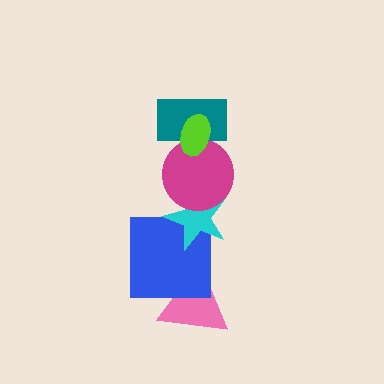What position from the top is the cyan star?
The cyan star is 4th from the top.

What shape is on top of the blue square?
The cyan star is on top of the blue square.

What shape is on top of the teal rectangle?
The lime ellipse is on top of the teal rectangle.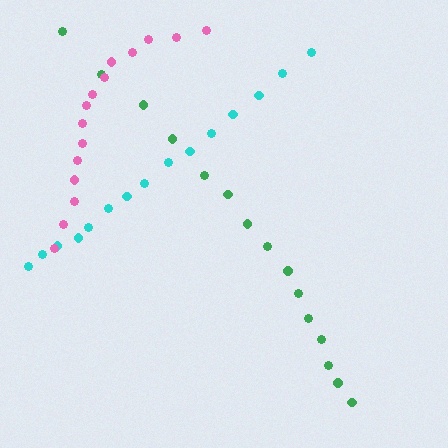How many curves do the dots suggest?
There are 3 distinct paths.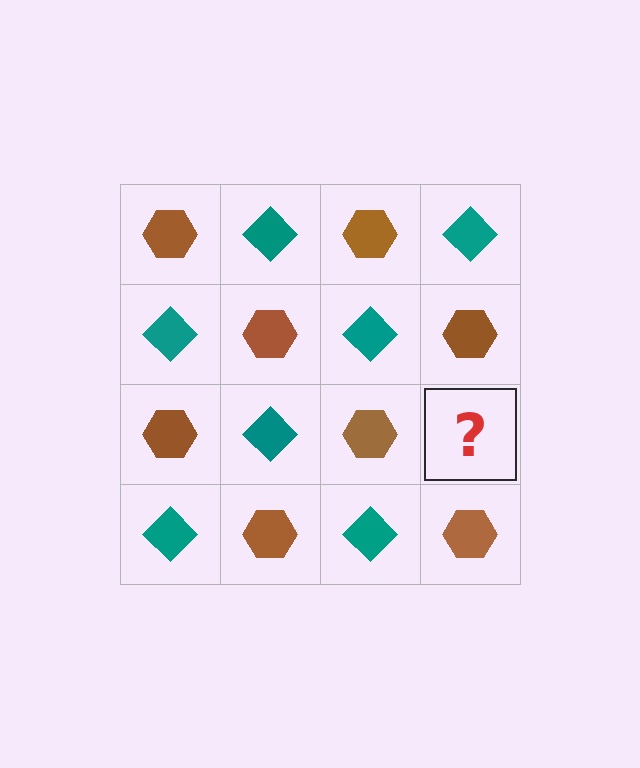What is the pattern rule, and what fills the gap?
The rule is that it alternates brown hexagon and teal diamond in a checkerboard pattern. The gap should be filled with a teal diamond.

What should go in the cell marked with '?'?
The missing cell should contain a teal diamond.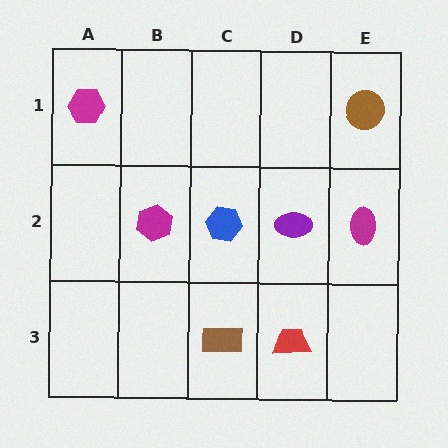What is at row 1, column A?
A magenta hexagon.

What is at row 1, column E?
A brown circle.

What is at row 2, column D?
A purple ellipse.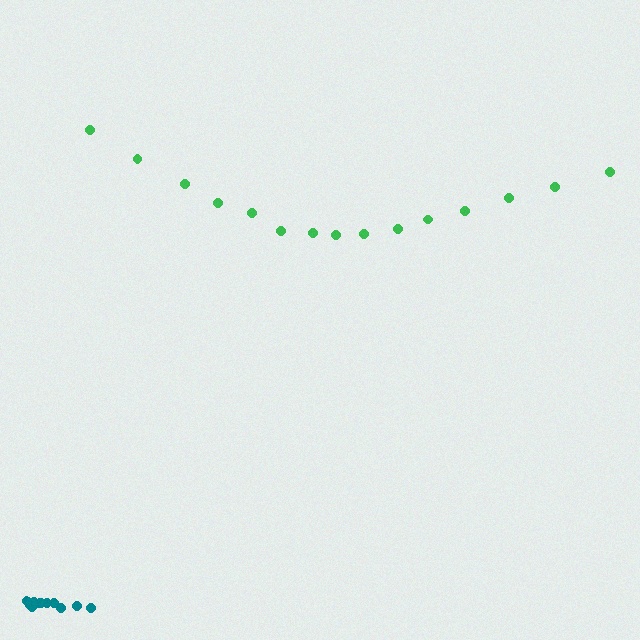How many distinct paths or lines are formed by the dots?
There are 2 distinct paths.